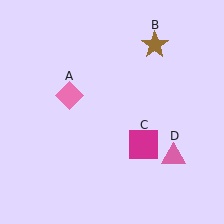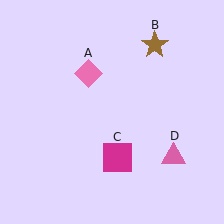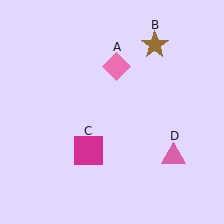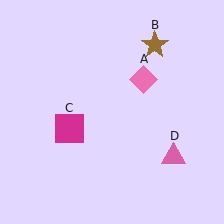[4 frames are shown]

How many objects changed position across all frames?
2 objects changed position: pink diamond (object A), magenta square (object C).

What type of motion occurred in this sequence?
The pink diamond (object A), magenta square (object C) rotated clockwise around the center of the scene.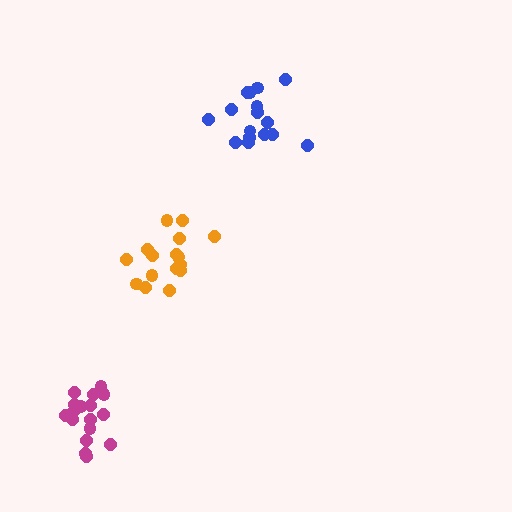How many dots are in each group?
Group 1: 16 dots, Group 2: 16 dots, Group 3: 17 dots (49 total).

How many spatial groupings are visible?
There are 3 spatial groupings.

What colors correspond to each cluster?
The clusters are colored: blue, orange, magenta.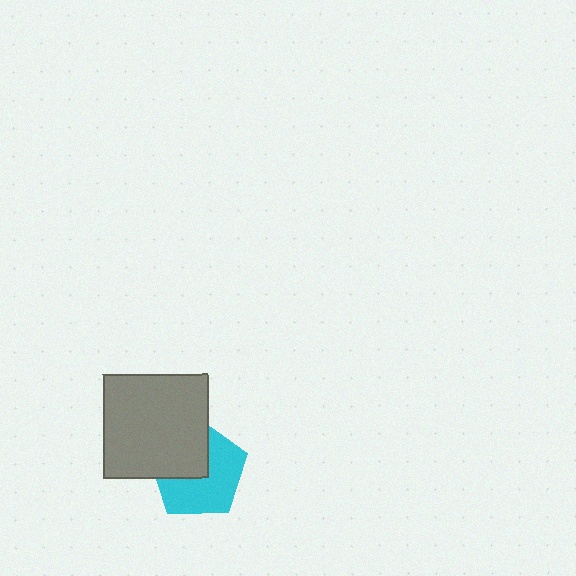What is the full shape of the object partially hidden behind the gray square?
The partially hidden object is a cyan pentagon.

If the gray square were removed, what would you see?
You would see the complete cyan pentagon.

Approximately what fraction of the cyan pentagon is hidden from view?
Roughly 39% of the cyan pentagon is hidden behind the gray square.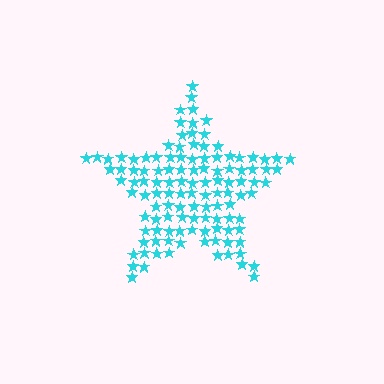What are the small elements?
The small elements are stars.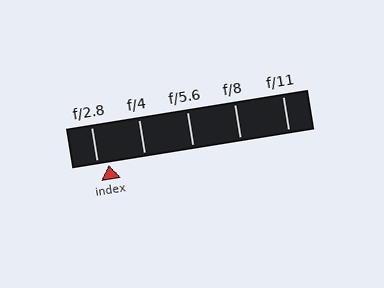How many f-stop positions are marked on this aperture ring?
There are 5 f-stop positions marked.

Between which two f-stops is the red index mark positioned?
The index mark is between f/2.8 and f/4.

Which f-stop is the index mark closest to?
The index mark is closest to f/2.8.